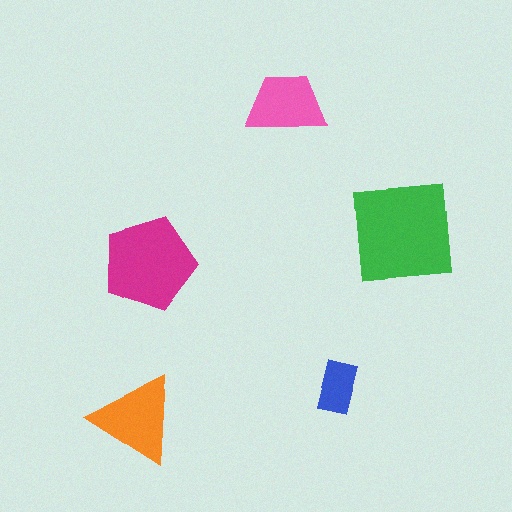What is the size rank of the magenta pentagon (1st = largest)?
2nd.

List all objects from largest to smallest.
The green square, the magenta pentagon, the orange triangle, the pink trapezoid, the blue rectangle.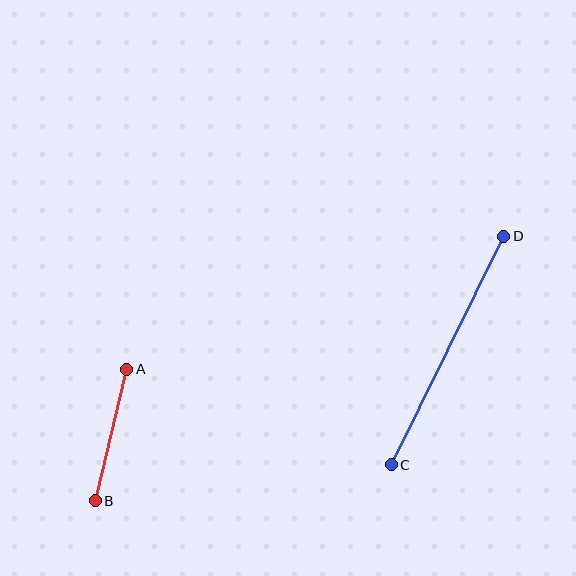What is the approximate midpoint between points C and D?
The midpoint is at approximately (447, 351) pixels.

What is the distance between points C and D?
The distance is approximately 255 pixels.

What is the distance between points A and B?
The distance is approximately 135 pixels.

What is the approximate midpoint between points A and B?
The midpoint is at approximately (111, 435) pixels.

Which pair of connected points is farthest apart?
Points C and D are farthest apart.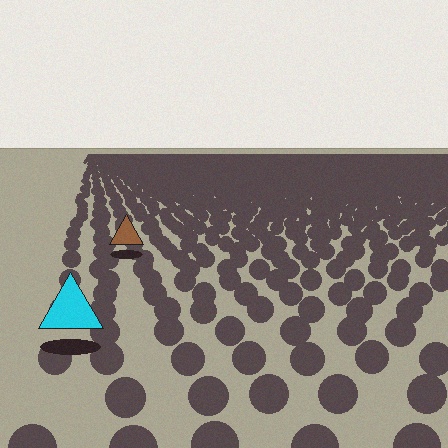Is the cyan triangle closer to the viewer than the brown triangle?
Yes. The cyan triangle is closer — you can tell from the texture gradient: the ground texture is coarser near it.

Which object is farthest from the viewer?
The brown triangle is farthest from the viewer. It appears smaller and the ground texture around it is denser.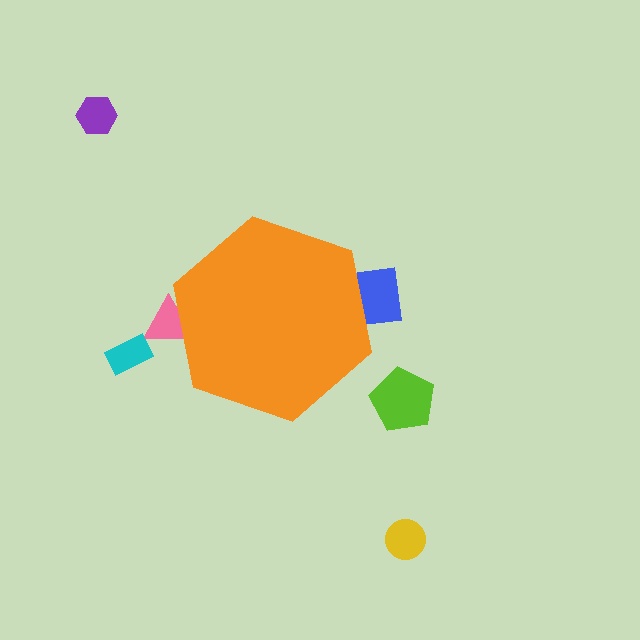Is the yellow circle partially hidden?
No, the yellow circle is fully visible.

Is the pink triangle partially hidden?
Yes, the pink triangle is partially hidden behind the orange hexagon.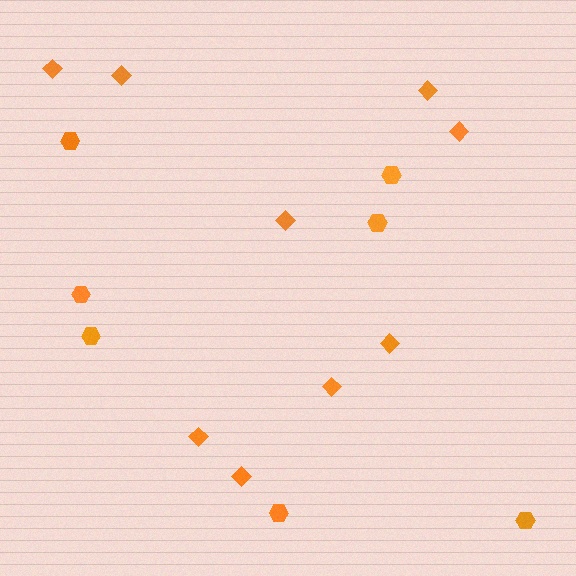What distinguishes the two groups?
There are 2 groups: one group of diamonds (9) and one group of hexagons (7).